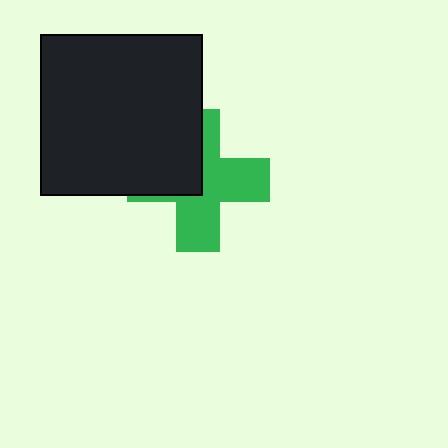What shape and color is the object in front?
The object in front is a black square.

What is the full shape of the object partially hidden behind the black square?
The partially hidden object is a green cross.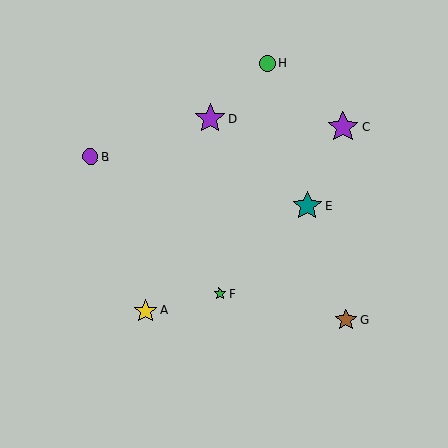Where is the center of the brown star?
The center of the brown star is at (346, 320).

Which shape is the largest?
The purple star (labeled C) is the largest.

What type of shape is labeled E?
Shape E is a teal star.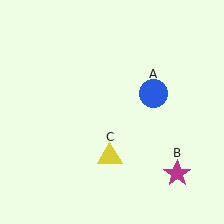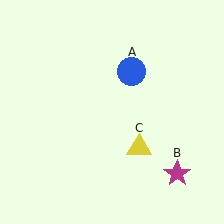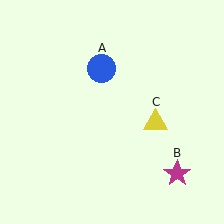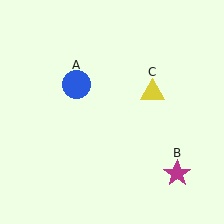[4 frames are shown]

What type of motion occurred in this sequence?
The blue circle (object A), yellow triangle (object C) rotated counterclockwise around the center of the scene.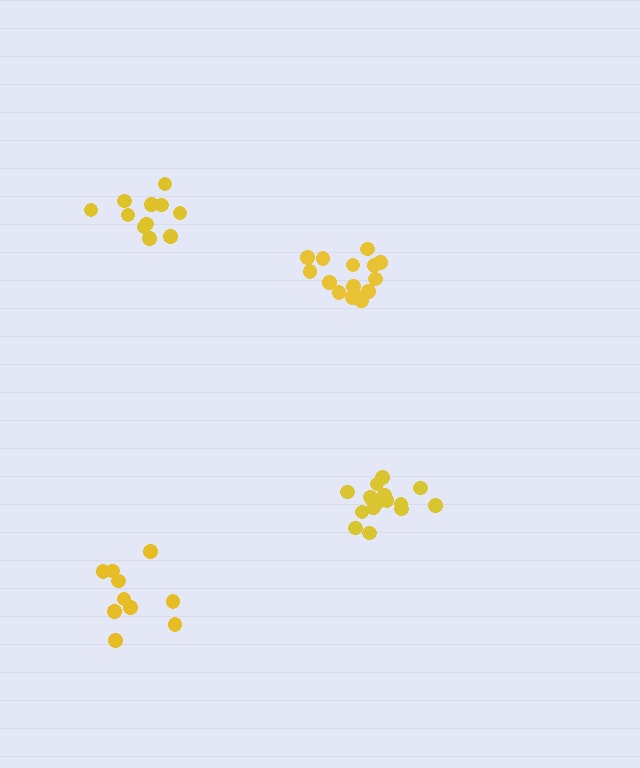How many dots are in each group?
Group 1: 10 dots, Group 2: 11 dots, Group 3: 15 dots, Group 4: 16 dots (52 total).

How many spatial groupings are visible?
There are 4 spatial groupings.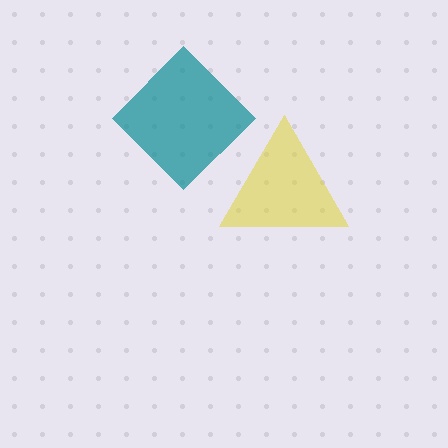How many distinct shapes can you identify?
There are 2 distinct shapes: a yellow triangle, a teal diamond.